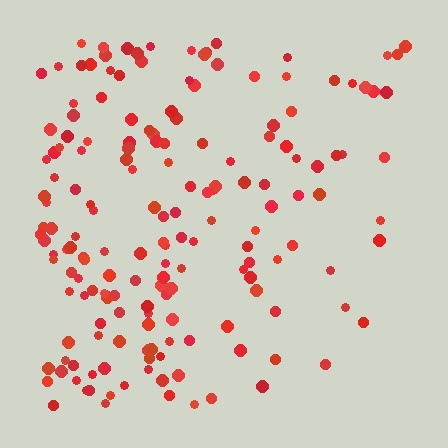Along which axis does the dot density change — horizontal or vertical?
Horizontal.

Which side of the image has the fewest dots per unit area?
The right.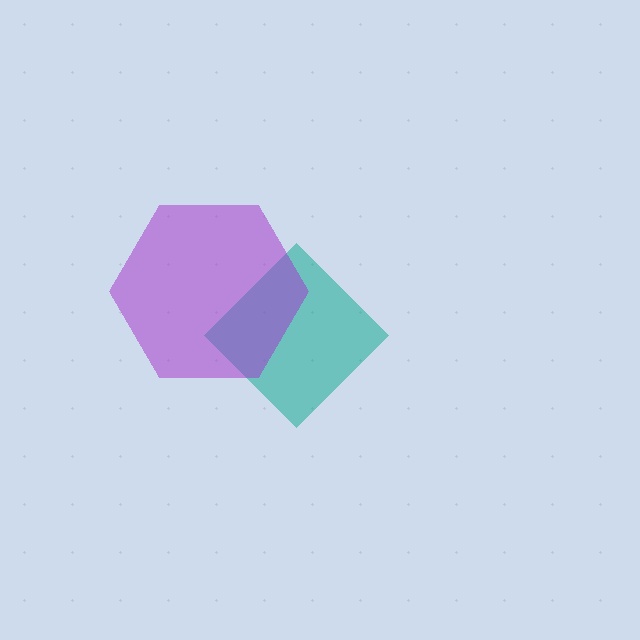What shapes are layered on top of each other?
The layered shapes are: a teal diamond, a purple hexagon.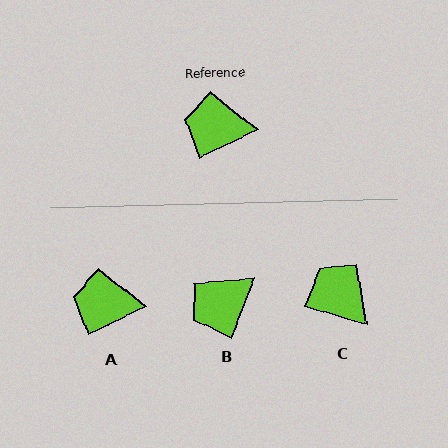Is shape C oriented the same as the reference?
No, it is off by about 43 degrees.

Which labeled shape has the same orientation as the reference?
A.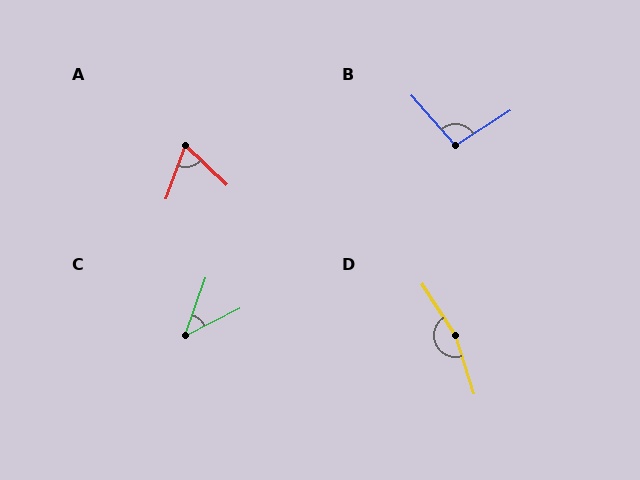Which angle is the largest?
D, at approximately 165 degrees.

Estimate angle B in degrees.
Approximately 100 degrees.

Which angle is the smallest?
C, at approximately 43 degrees.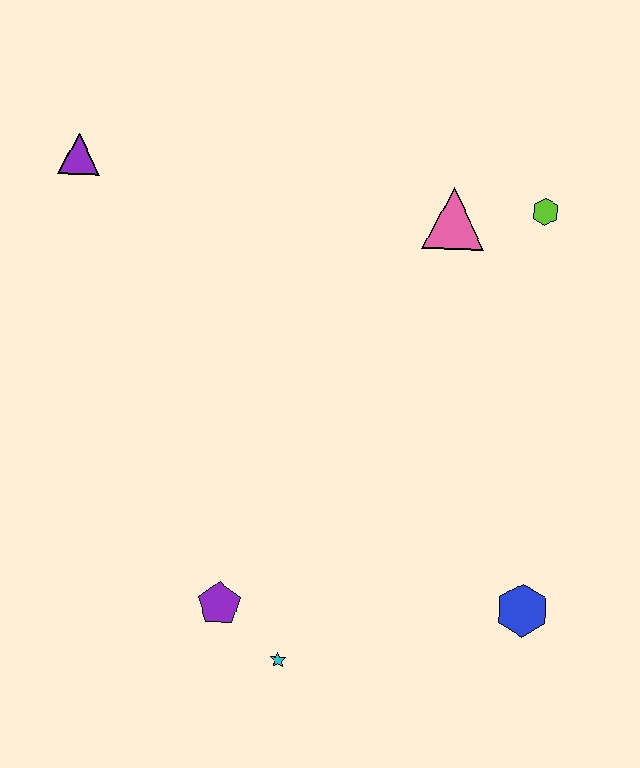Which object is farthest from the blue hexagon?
The purple triangle is farthest from the blue hexagon.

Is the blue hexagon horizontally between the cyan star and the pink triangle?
No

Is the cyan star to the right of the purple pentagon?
Yes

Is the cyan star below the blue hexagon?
Yes